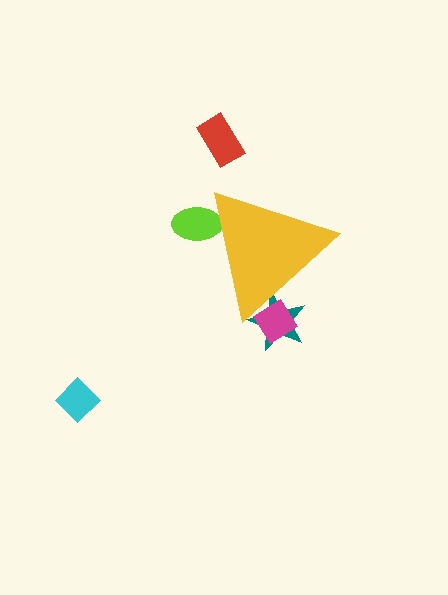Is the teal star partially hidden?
Yes, the teal star is partially hidden behind the yellow triangle.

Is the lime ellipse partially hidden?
Yes, the lime ellipse is partially hidden behind the yellow triangle.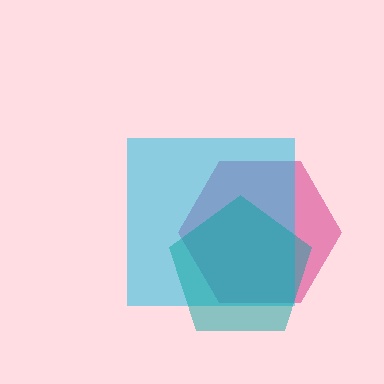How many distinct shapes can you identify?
There are 3 distinct shapes: a magenta hexagon, a cyan square, a teal pentagon.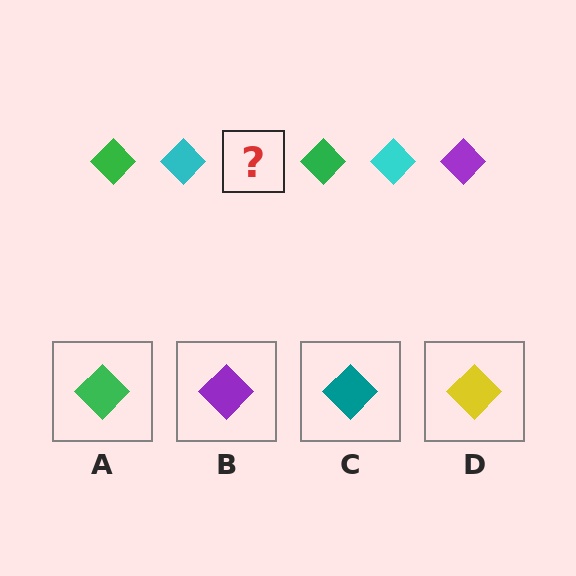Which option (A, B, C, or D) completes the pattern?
B.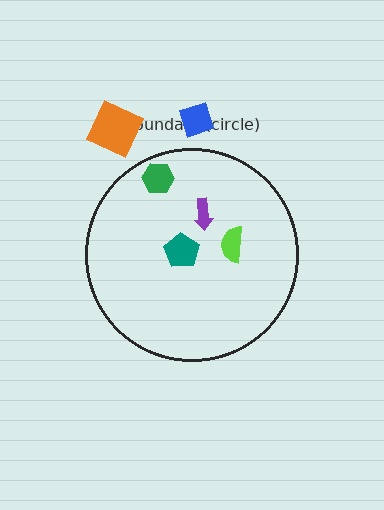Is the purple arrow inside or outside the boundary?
Inside.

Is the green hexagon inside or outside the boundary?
Inside.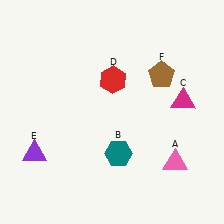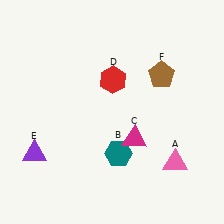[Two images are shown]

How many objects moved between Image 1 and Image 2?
1 object moved between the two images.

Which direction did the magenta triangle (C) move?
The magenta triangle (C) moved left.